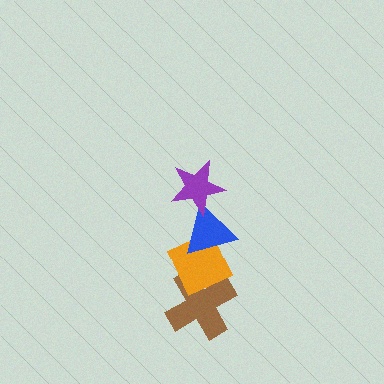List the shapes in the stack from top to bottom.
From top to bottom: the purple star, the blue triangle, the orange diamond, the brown cross.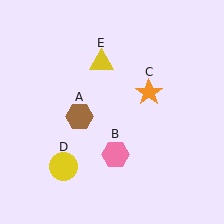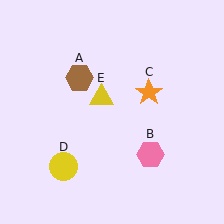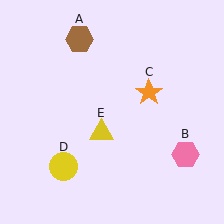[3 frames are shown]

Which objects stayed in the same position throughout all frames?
Orange star (object C) and yellow circle (object D) remained stationary.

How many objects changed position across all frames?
3 objects changed position: brown hexagon (object A), pink hexagon (object B), yellow triangle (object E).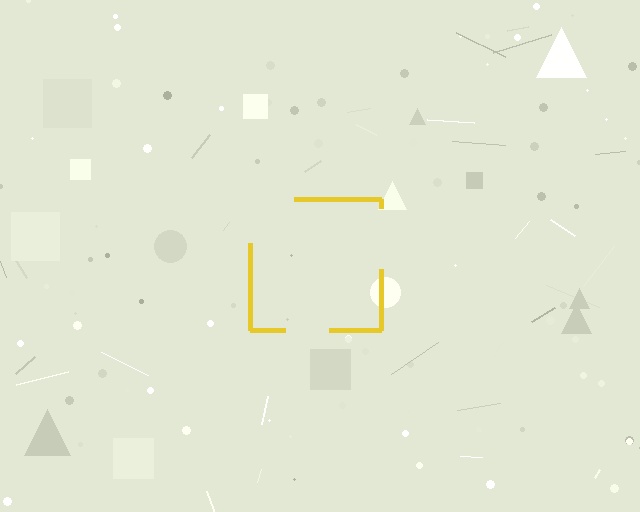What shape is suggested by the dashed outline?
The dashed outline suggests a square.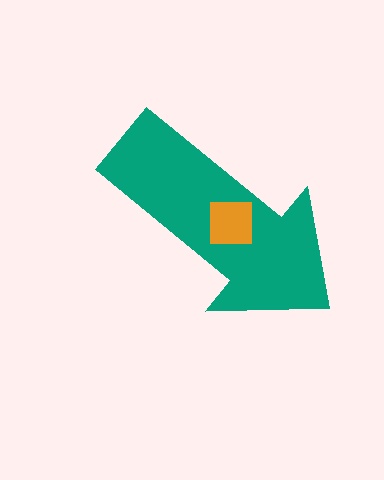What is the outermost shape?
The teal arrow.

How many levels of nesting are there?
2.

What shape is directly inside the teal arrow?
The orange square.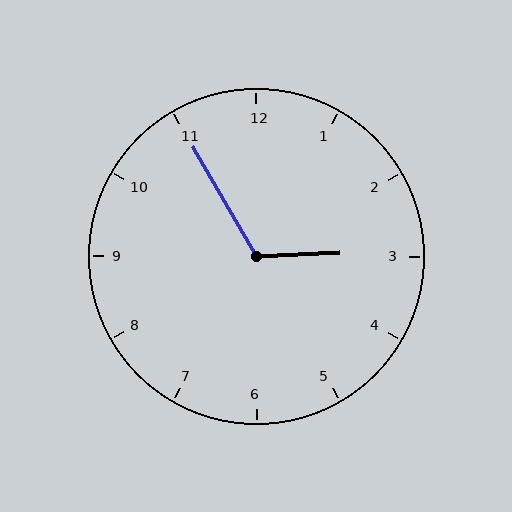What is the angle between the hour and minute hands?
Approximately 118 degrees.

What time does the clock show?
2:55.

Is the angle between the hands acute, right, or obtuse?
It is obtuse.